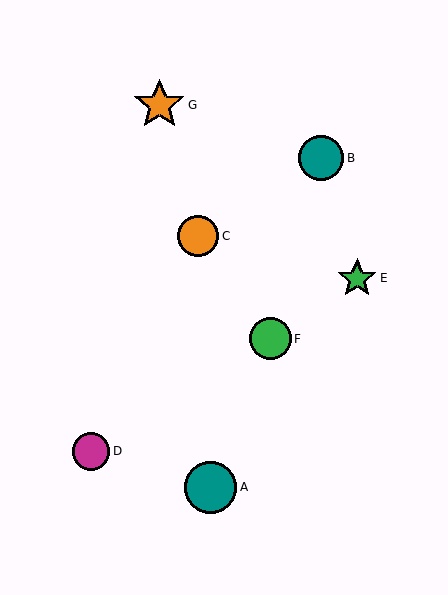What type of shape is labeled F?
Shape F is a green circle.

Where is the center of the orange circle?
The center of the orange circle is at (198, 236).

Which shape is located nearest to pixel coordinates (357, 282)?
The green star (labeled E) at (357, 278) is nearest to that location.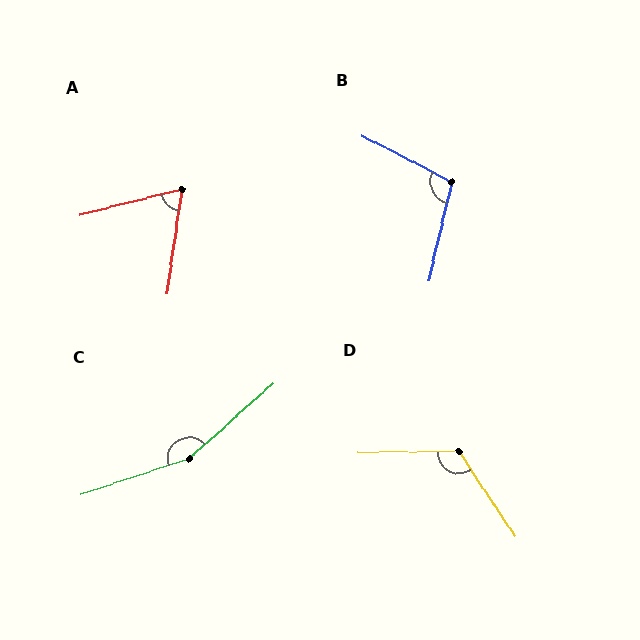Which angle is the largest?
C, at approximately 157 degrees.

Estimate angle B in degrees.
Approximately 104 degrees.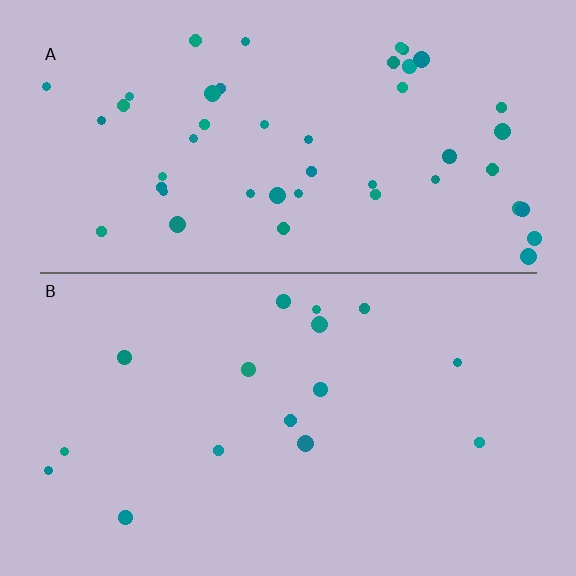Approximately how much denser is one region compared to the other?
Approximately 3.0× — region A over region B.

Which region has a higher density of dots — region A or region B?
A (the top).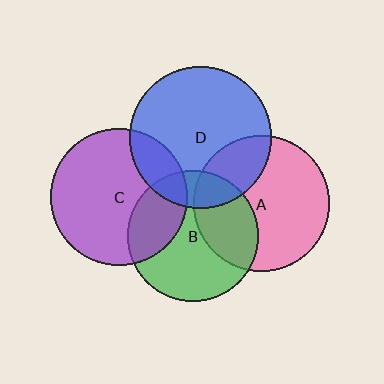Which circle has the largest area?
Circle D (blue).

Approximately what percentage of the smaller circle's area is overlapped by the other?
Approximately 15%.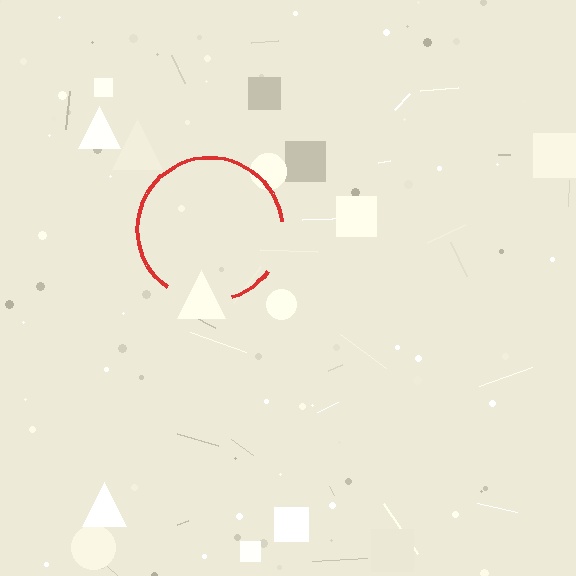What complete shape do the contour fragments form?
The contour fragments form a circle.